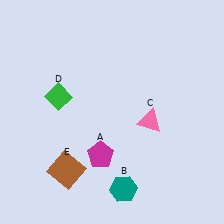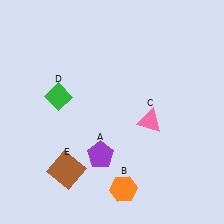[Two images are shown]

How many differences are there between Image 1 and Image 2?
There are 2 differences between the two images.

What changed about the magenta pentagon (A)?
In Image 1, A is magenta. In Image 2, it changed to purple.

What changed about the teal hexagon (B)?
In Image 1, B is teal. In Image 2, it changed to orange.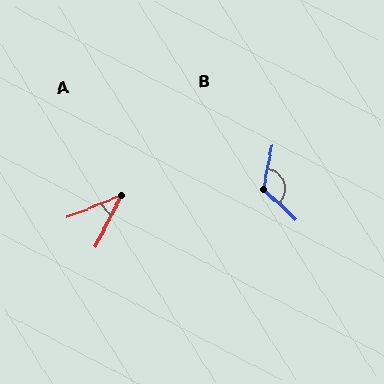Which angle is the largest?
B, at approximately 121 degrees.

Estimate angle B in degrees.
Approximately 121 degrees.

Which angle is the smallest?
A, at approximately 41 degrees.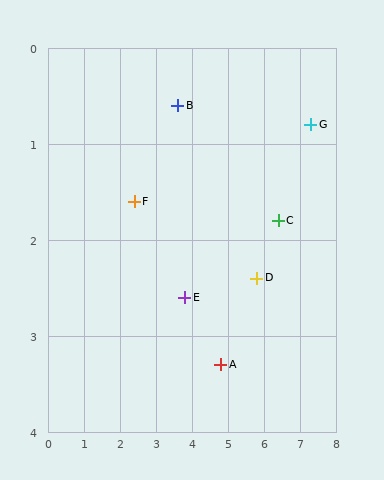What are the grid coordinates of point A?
Point A is at approximately (4.8, 3.3).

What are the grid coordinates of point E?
Point E is at approximately (3.8, 2.6).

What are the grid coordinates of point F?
Point F is at approximately (2.4, 1.6).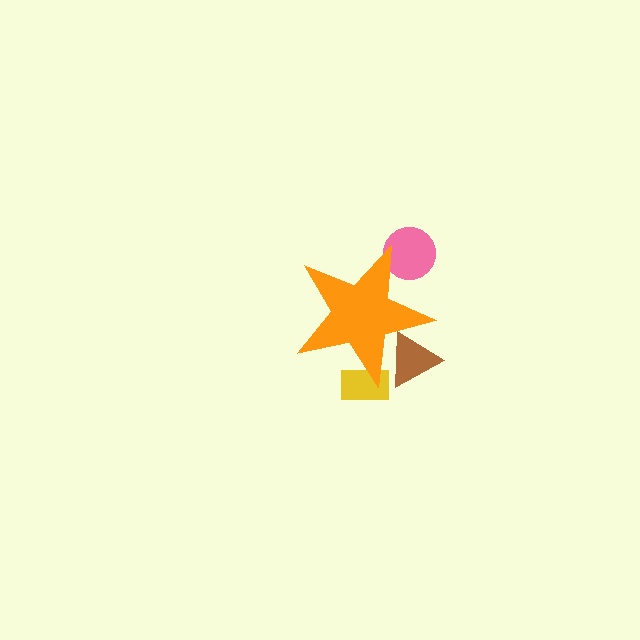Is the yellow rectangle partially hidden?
Yes, the yellow rectangle is partially hidden behind the orange star.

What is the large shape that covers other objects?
An orange star.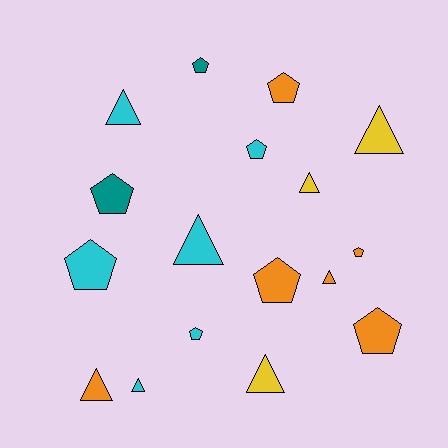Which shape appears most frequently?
Pentagon, with 9 objects.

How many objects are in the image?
There are 17 objects.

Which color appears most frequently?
Cyan, with 6 objects.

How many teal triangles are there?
There are no teal triangles.